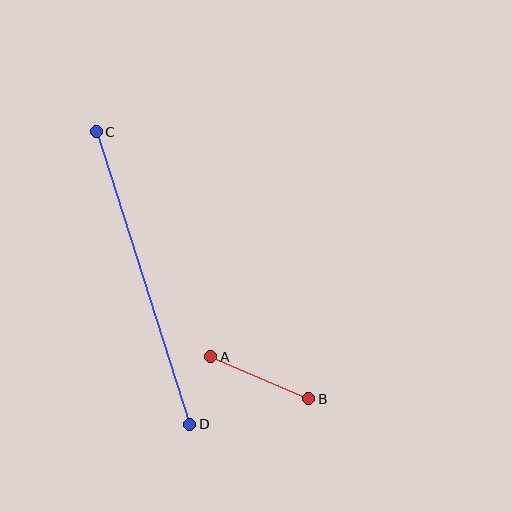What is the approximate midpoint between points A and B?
The midpoint is at approximately (260, 378) pixels.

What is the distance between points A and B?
The distance is approximately 107 pixels.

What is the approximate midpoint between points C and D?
The midpoint is at approximately (143, 278) pixels.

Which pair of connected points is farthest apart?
Points C and D are farthest apart.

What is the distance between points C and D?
The distance is approximately 307 pixels.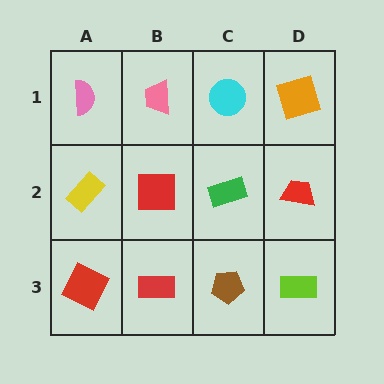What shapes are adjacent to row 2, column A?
A pink semicircle (row 1, column A), a red square (row 3, column A), a red square (row 2, column B).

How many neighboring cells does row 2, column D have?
3.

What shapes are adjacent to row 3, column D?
A red trapezoid (row 2, column D), a brown pentagon (row 3, column C).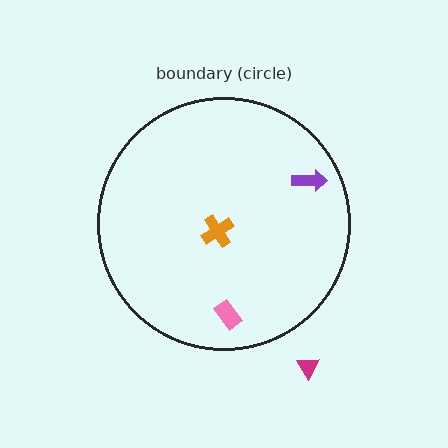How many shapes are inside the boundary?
3 inside, 1 outside.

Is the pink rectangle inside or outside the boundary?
Inside.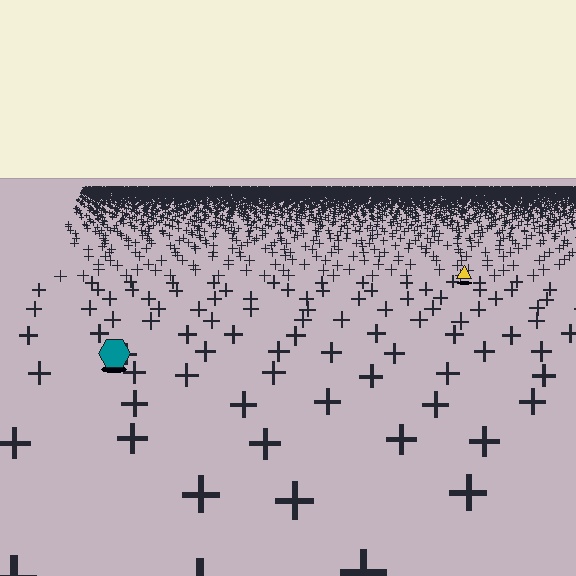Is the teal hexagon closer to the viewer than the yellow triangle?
Yes. The teal hexagon is closer — you can tell from the texture gradient: the ground texture is coarser near it.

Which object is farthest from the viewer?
The yellow triangle is farthest from the viewer. It appears smaller and the ground texture around it is denser.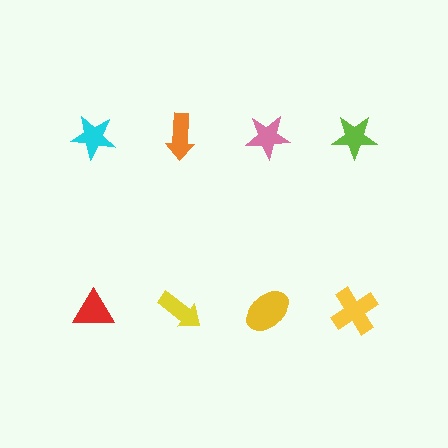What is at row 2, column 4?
A yellow cross.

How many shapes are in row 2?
4 shapes.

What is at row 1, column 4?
A lime star.